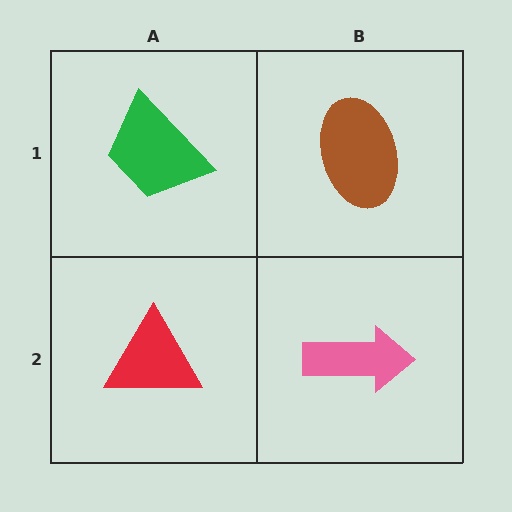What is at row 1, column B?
A brown ellipse.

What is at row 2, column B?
A pink arrow.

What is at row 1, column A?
A green trapezoid.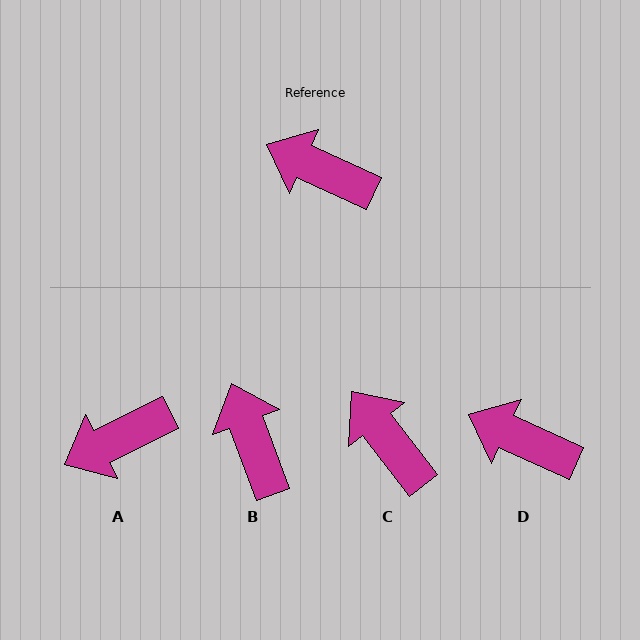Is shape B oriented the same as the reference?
No, it is off by about 45 degrees.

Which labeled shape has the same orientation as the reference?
D.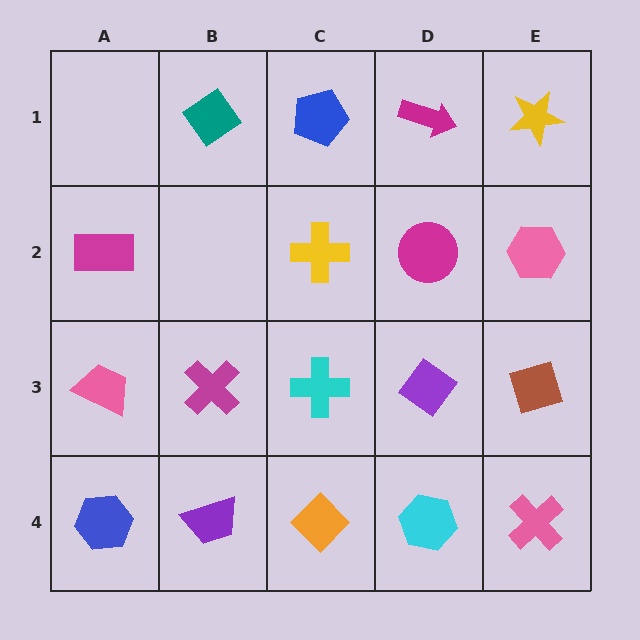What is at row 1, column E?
A yellow star.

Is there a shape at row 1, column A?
No, that cell is empty.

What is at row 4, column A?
A blue hexagon.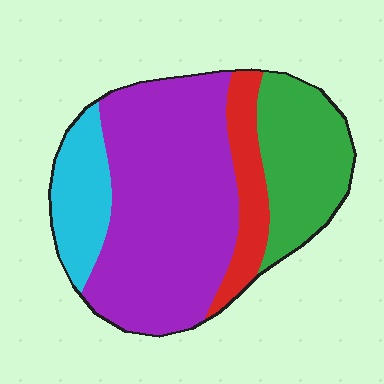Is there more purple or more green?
Purple.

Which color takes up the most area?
Purple, at roughly 50%.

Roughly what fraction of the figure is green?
Green covers 22% of the figure.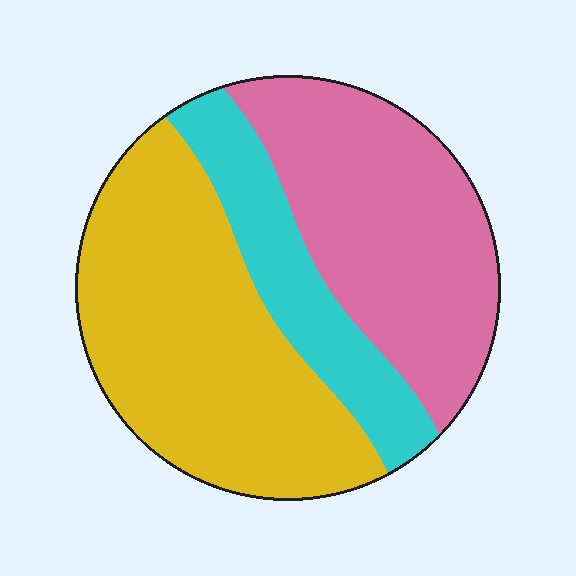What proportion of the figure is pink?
Pink takes up about three eighths (3/8) of the figure.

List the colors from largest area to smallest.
From largest to smallest: yellow, pink, cyan.